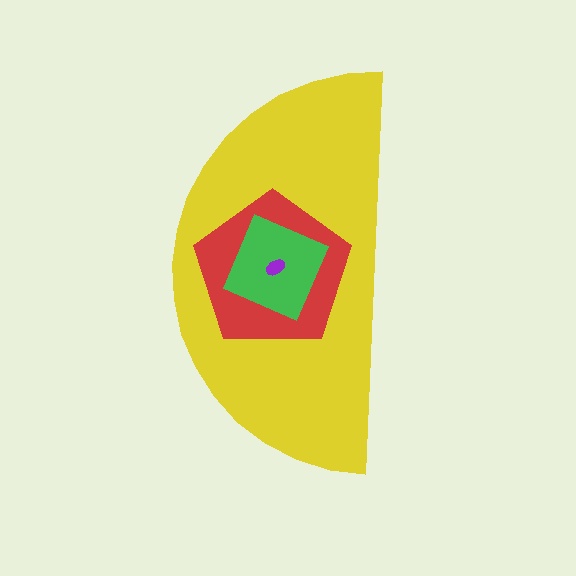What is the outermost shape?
The yellow semicircle.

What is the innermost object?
The purple ellipse.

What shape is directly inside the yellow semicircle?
The red pentagon.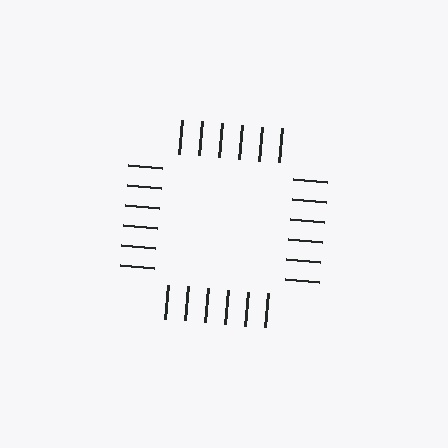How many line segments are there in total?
24 — 6 along each of the 4 edges.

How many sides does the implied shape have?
4 sides — the line-ends trace a square.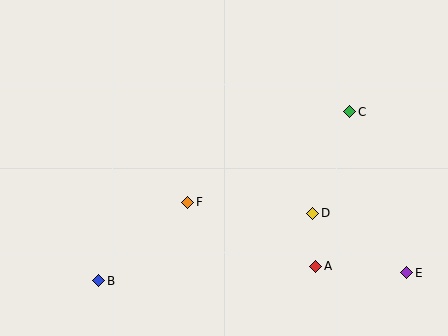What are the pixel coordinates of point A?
Point A is at (316, 266).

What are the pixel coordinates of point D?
Point D is at (313, 213).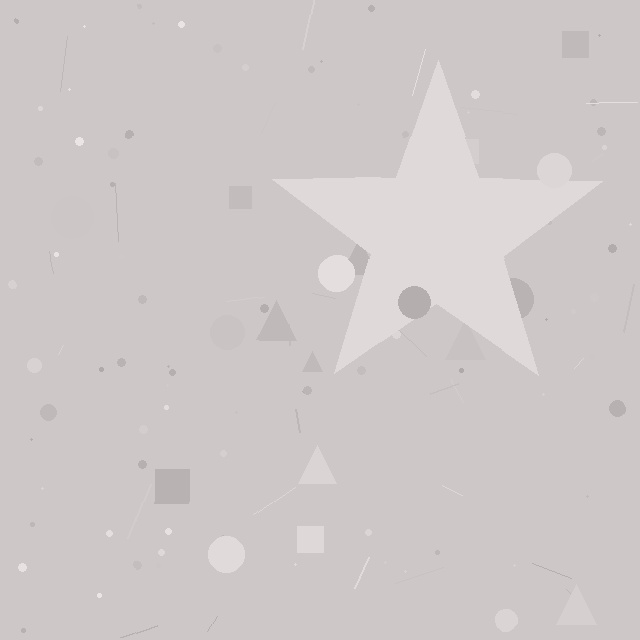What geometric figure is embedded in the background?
A star is embedded in the background.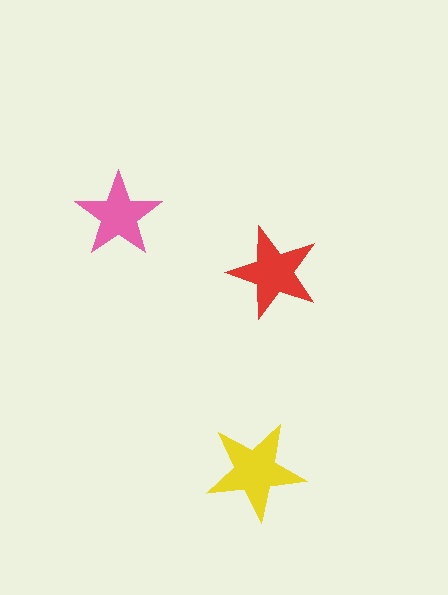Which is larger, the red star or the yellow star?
The yellow one.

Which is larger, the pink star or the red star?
The red one.